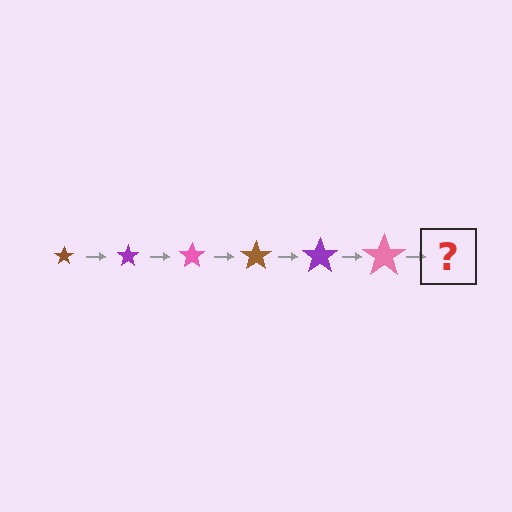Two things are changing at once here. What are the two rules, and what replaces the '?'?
The two rules are that the star grows larger each step and the color cycles through brown, purple, and pink. The '?' should be a brown star, larger than the previous one.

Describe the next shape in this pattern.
It should be a brown star, larger than the previous one.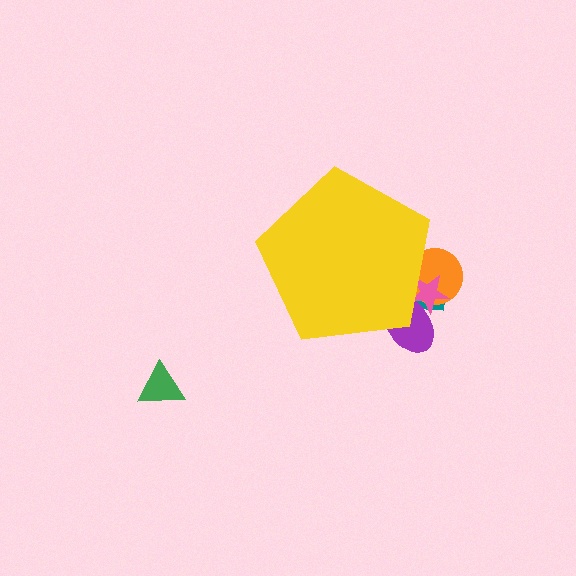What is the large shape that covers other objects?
A yellow pentagon.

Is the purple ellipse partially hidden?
Yes, the purple ellipse is partially hidden behind the yellow pentagon.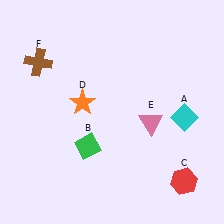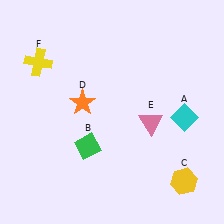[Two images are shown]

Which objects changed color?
C changed from red to yellow. F changed from brown to yellow.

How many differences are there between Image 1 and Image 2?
There are 2 differences between the two images.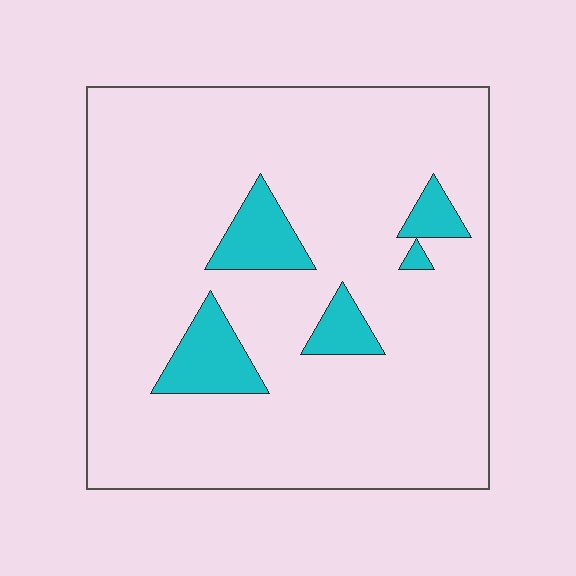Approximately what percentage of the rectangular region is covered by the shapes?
Approximately 10%.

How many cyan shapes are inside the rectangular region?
5.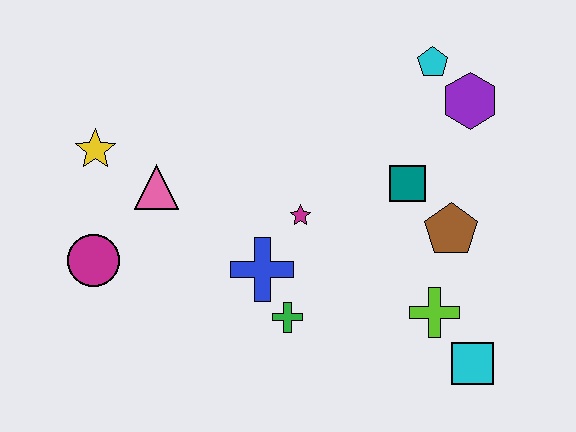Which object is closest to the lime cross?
The cyan square is closest to the lime cross.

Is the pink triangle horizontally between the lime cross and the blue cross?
No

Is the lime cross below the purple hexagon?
Yes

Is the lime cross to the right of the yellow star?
Yes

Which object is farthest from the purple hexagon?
The magenta circle is farthest from the purple hexagon.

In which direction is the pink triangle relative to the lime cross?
The pink triangle is to the left of the lime cross.